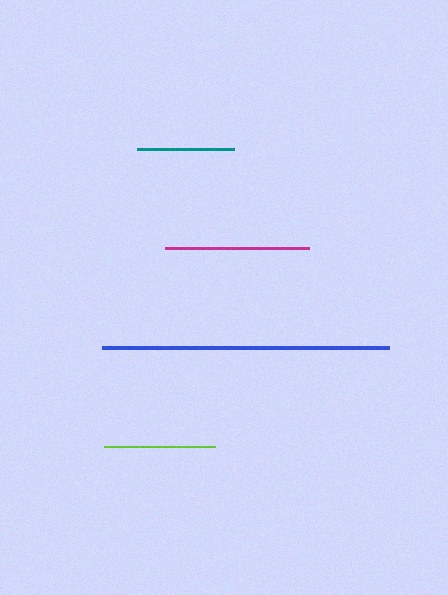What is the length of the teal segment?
The teal segment is approximately 97 pixels long.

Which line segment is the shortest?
The teal line is the shortest at approximately 97 pixels.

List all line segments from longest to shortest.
From longest to shortest: blue, magenta, lime, teal.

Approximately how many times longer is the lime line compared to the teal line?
The lime line is approximately 1.1 times the length of the teal line.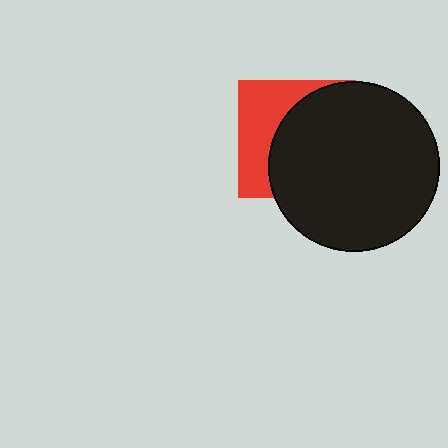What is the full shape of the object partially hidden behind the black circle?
The partially hidden object is a red square.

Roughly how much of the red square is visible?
A small part of it is visible (roughly 39%).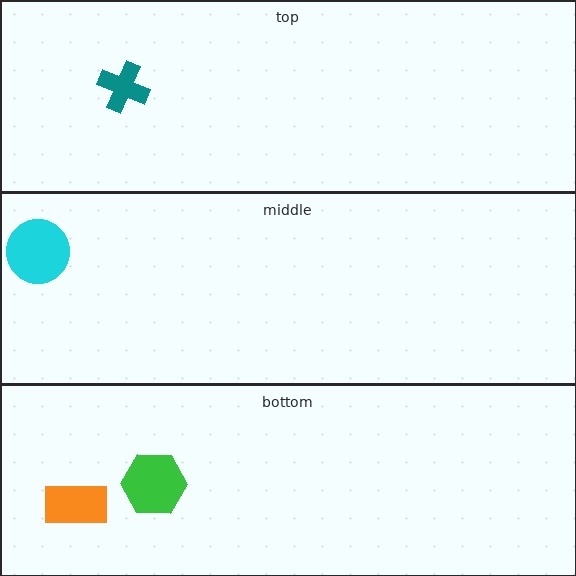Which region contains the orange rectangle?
The bottom region.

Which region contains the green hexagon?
The bottom region.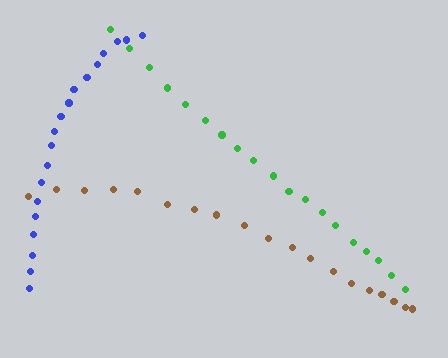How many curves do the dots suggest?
There are 3 distinct paths.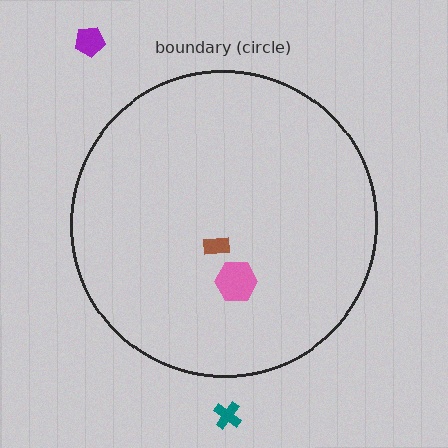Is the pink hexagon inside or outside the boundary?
Inside.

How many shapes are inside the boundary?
2 inside, 2 outside.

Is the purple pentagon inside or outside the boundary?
Outside.